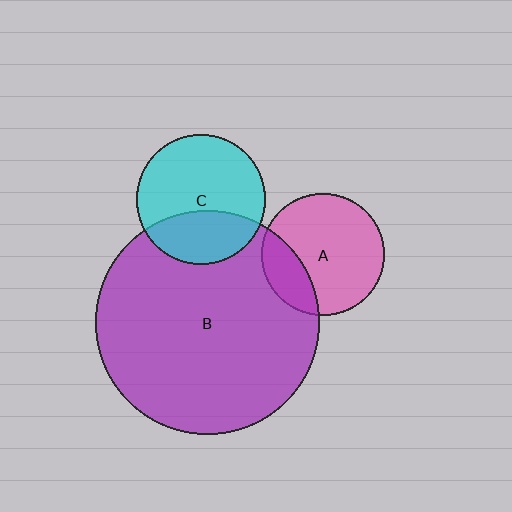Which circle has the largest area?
Circle B (purple).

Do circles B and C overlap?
Yes.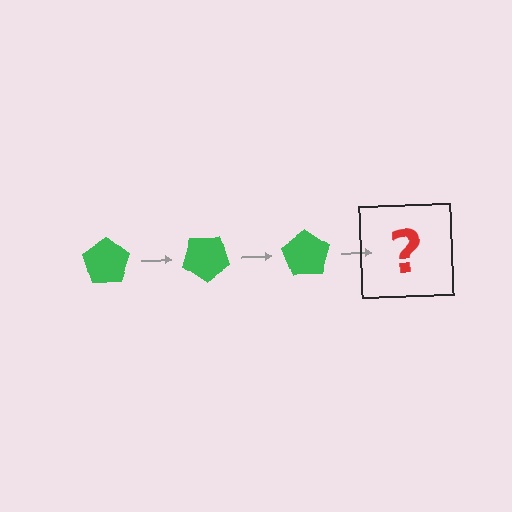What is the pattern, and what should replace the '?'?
The pattern is that the pentagon rotates 35 degrees each step. The '?' should be a green pentagon rotated 105 degrees.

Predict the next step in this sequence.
The next step is a green pentagon rotated 105 degrees.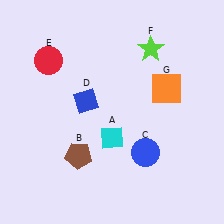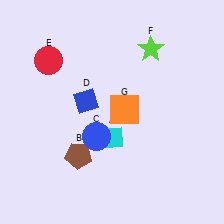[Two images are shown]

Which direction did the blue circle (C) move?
The blue circle (C) moved left.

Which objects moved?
The objects that moved are: the blue circle (C), the orange square (G).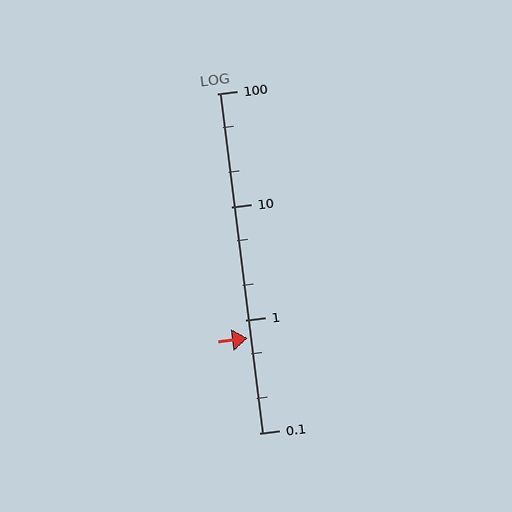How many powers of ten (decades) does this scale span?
The scale spans 3 decades, from 0.1 to 100.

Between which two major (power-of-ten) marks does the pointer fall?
The pointer is between 0.1 and 1.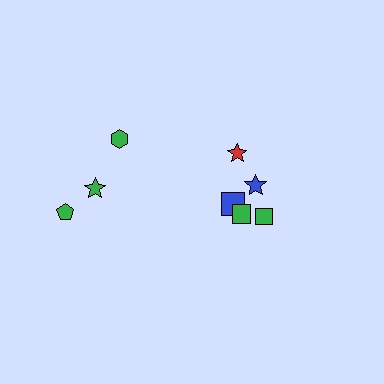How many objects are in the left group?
There are 3 objects.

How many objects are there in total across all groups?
There are 8 objects.